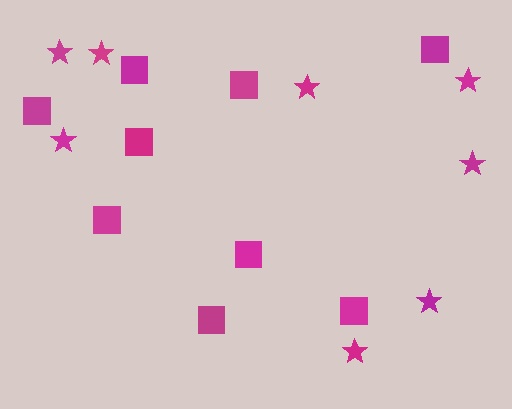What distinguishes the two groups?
There are 2 groups: one group of squares (9) and one group of stars (8).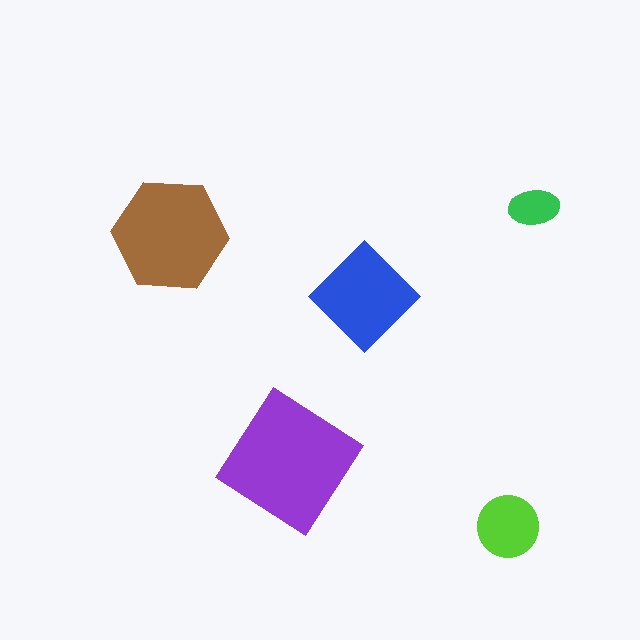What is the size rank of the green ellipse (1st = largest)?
5th.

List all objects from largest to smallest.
The purple diamond, the brown hexagon, the blue diamond, the lime circle, the green ellipse.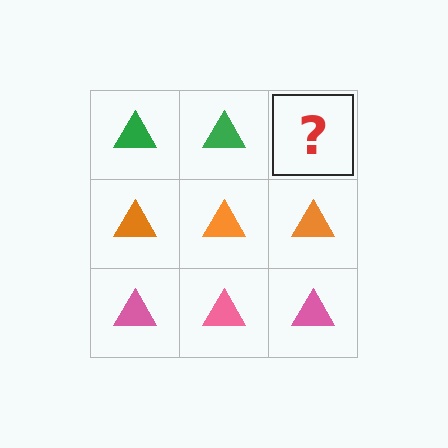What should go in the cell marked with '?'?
The missing cell should contain a green triangle.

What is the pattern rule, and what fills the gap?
The rule is that each row has a consistent color. The gap should be filled with a green triangle.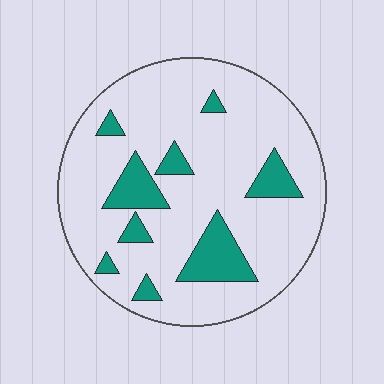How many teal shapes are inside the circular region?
9.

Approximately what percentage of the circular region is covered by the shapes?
Approximately 15%.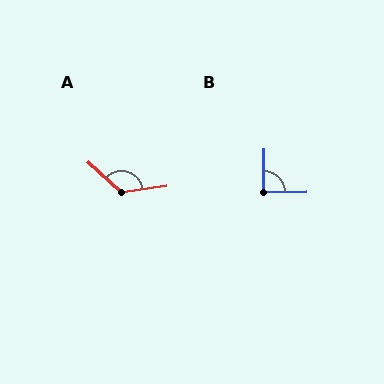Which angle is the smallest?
B, at approximately 88 degrees.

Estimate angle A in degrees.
Approximately 129 degrees.